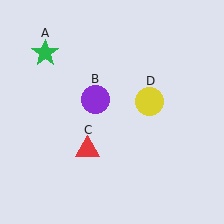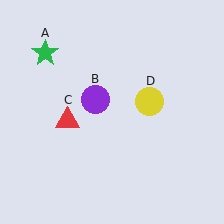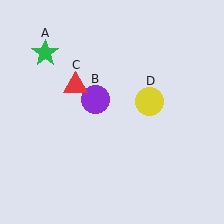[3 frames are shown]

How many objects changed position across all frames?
1 object changed position: red triangle (object C).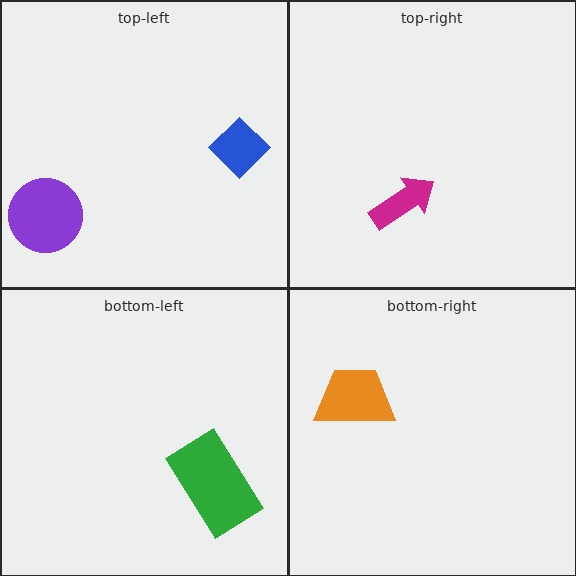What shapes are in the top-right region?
The magenta arrow.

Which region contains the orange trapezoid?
The bottom-right region.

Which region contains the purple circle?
The top-left region.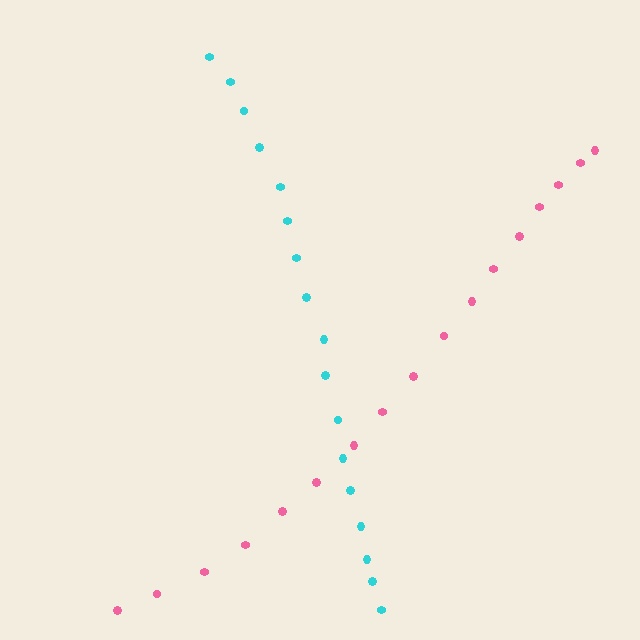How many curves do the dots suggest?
There are 2 distinct paths.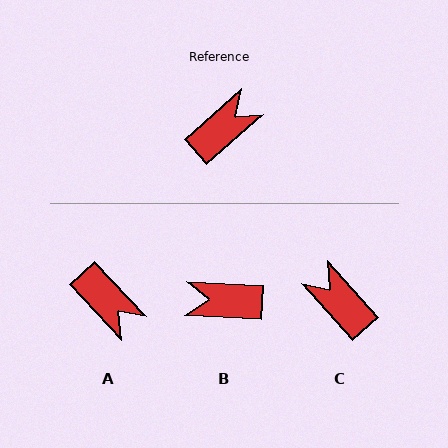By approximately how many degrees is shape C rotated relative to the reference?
Approximately 90 degrees counter-clockwise.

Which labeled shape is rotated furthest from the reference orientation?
B, about 135 degrees away.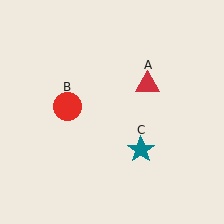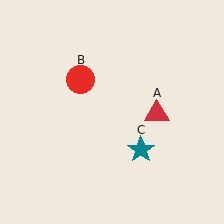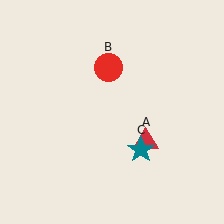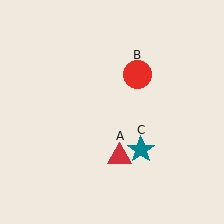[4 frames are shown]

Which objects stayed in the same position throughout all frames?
Teal star (object C) remained stationary.